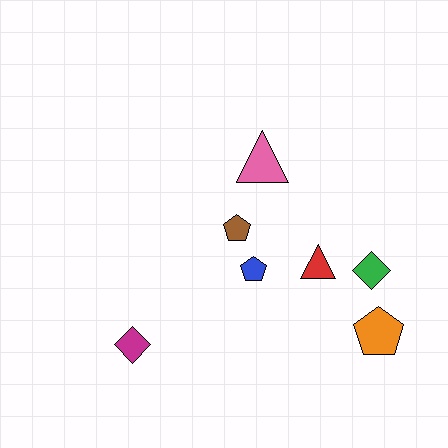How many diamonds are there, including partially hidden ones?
There are 2 diamonds.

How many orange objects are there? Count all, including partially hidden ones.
There is 1 orange object.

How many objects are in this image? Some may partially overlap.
There are 7 objects.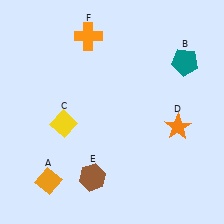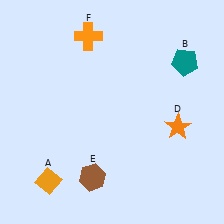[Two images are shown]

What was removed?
The yellow diamond (C) was removed in Image 2.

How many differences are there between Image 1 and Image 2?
There is 1 difference between the two images.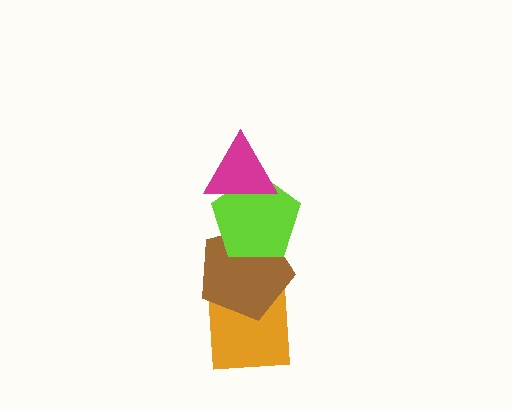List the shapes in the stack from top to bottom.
From top to bottom: the magenta triangle, the lime pentagon, the brown pentagon, the orange square.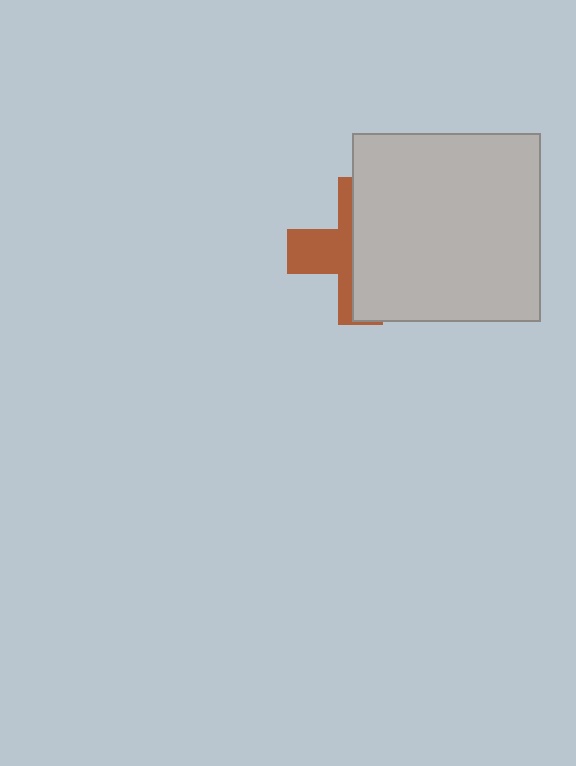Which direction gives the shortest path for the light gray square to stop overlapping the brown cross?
Moving right gives the shortest separation.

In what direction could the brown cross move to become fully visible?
The brown cross could move left. That would shift it out from behind the light gray square entirely.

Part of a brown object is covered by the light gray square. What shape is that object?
It is a cross.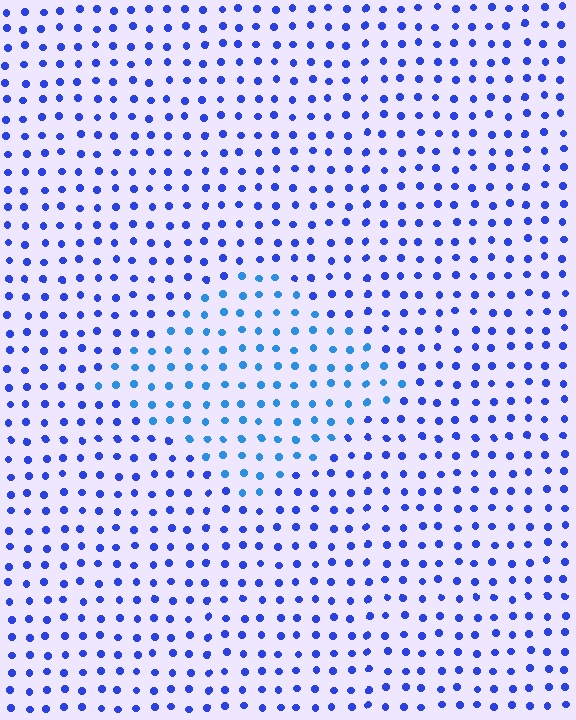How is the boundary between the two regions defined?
The boundary is defined purely by a slight shift in hue (about 26 degrees). Spacing, size, and orientation are identical on both sides.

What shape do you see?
I see a diamond.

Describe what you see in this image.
The image is filled with small blue elements in a uniform arrangement. A diamond-shaped region is visible where the elements are tinted to a slightly different hue, forming a subtle color boundary.